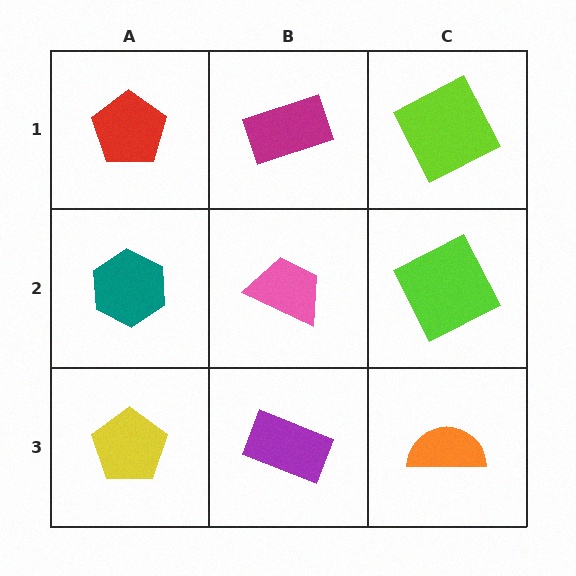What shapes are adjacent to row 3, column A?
A teal hexagon (row 2, column A), a purple rectangle (row 3, column B).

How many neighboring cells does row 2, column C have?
3.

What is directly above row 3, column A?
A teal hexagon.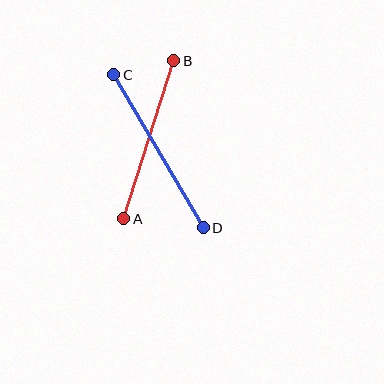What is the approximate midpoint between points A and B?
The midpoint is at approximately (149, 140) pixels.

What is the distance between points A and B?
The distance is approximately 166 pixels.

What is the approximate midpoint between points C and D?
The midpoint is at approximately (158, 151) pixels.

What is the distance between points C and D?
The distance is approximately 178 pixels.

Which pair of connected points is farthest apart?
Points C and D are farthest apart.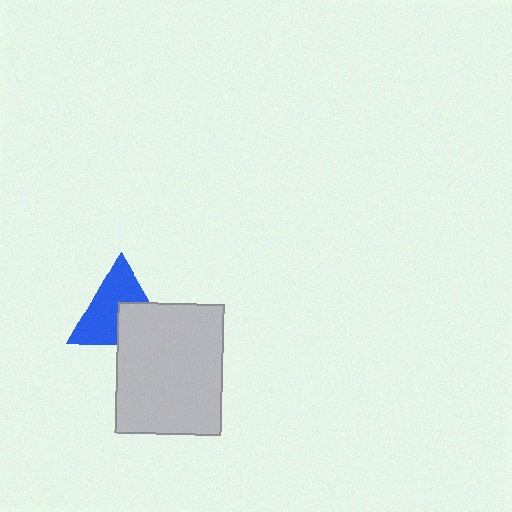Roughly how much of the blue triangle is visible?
About half of it is visible (roughly 62%).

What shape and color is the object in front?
The object in front is a light gray rectangle.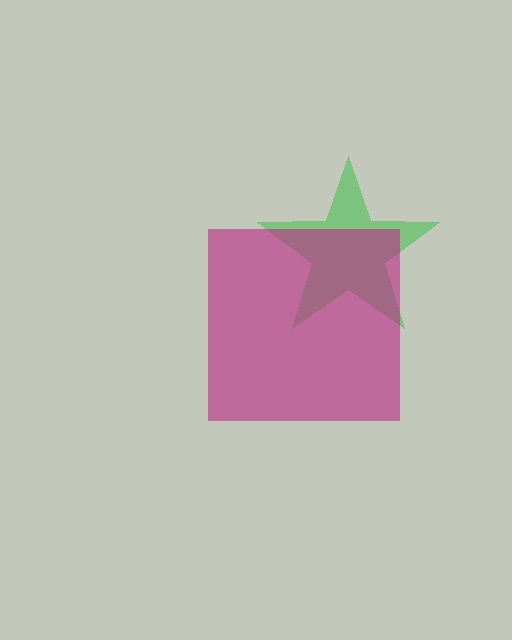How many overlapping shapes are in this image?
There are 2 overlapping shapes in the image.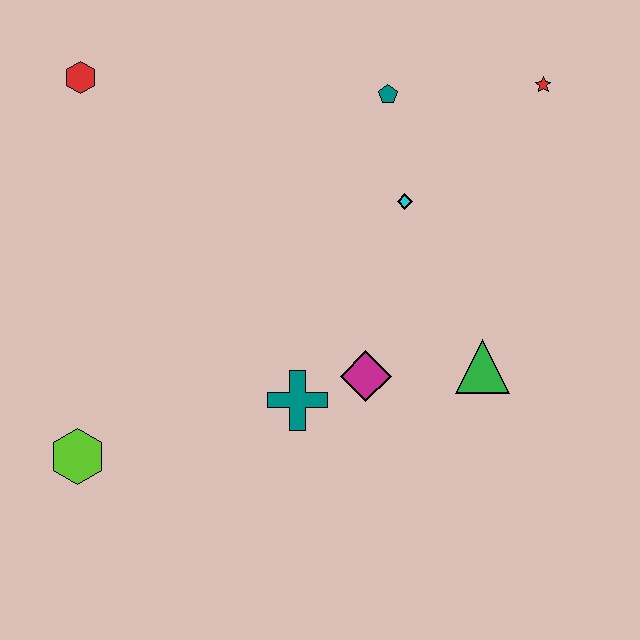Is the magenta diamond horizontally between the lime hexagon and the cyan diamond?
Yes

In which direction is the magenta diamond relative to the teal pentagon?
The magenta diamond is below the teal pentagon.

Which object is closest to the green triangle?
The magenta diamond is closest to the green triangle.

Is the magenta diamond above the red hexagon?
No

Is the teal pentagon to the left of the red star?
Yes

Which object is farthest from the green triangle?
The red hexagon is farthest from the green triangle.